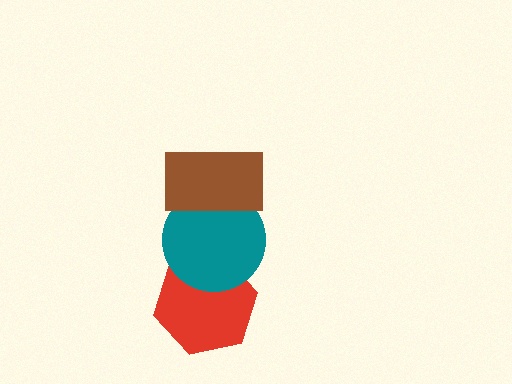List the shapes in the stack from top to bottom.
From top to bottom: the brown rectangle, the teal circle, the red hexagon.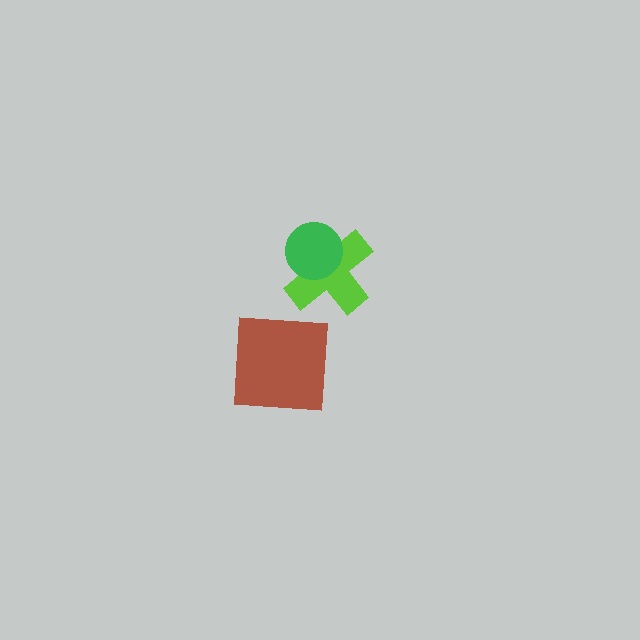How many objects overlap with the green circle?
1 object overlaps with the green circle.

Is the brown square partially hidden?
No, no other shape covers it.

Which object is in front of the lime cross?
The green circle is in front of the lime cross.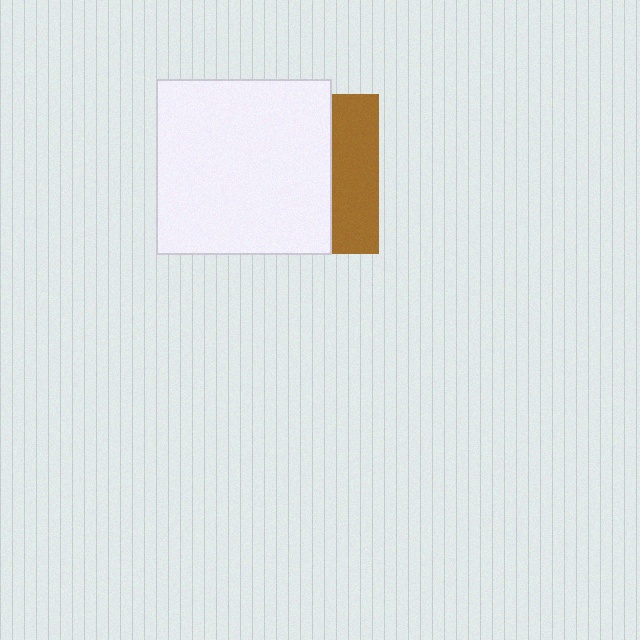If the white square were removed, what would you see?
You would see the complete brown square.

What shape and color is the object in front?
The object in front is a white square.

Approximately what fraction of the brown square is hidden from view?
Roughly 70% of the brown square is hidden behind the white square.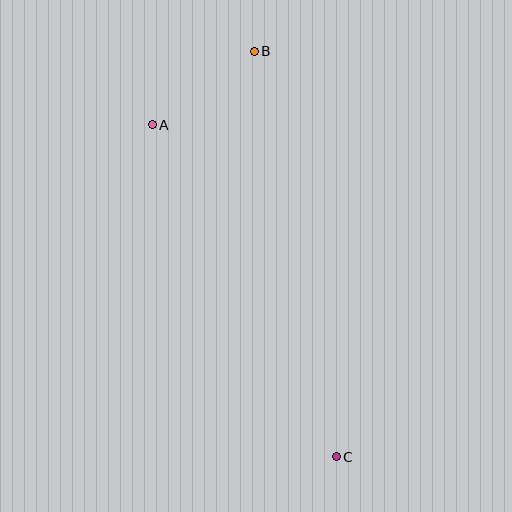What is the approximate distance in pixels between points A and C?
The distance between A and C is approximately 379 pixels.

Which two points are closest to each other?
Points A and B are closest to each other.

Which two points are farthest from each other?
Points B and C are farthest from each other.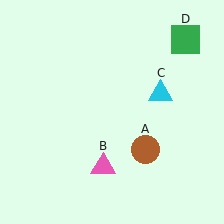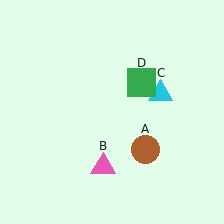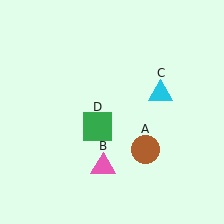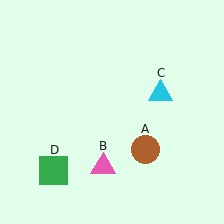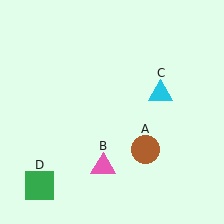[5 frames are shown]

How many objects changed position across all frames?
1 object changed position: green square (object D).